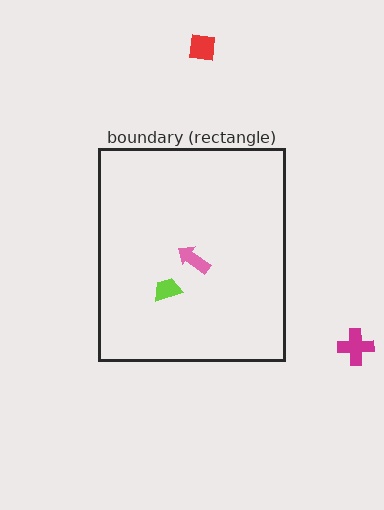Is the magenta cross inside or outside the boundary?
Outside.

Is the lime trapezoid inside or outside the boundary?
Inside.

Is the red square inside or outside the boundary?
Outside.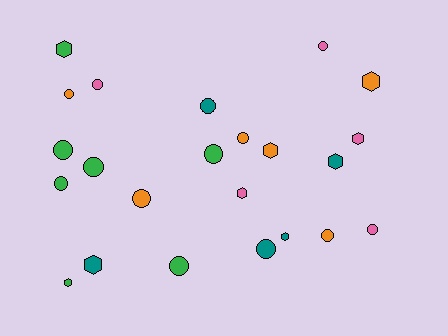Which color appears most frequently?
Green, with 7 objects.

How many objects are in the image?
There are 23 objects.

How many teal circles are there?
There are 2 teal circles.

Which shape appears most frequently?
Circle, with 14 objects.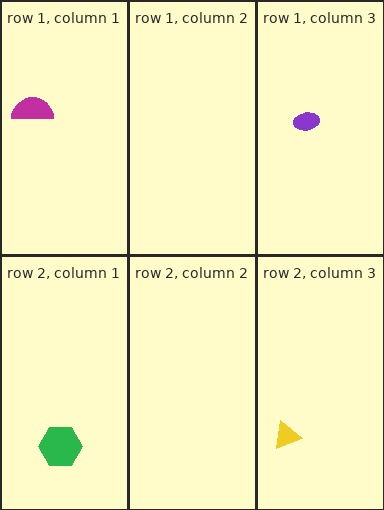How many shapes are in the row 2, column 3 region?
1.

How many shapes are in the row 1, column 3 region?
1.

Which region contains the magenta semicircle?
The row 1, column 1 region.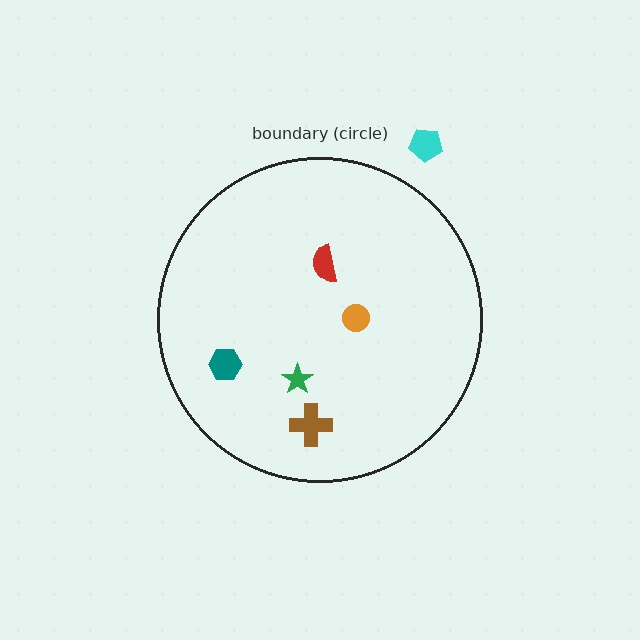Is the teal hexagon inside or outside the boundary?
Inside.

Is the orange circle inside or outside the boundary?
Inside.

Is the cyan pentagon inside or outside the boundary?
Outside.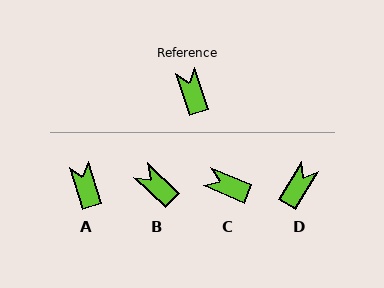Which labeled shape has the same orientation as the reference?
A.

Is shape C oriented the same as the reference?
No, it is off by about 49 degrees.